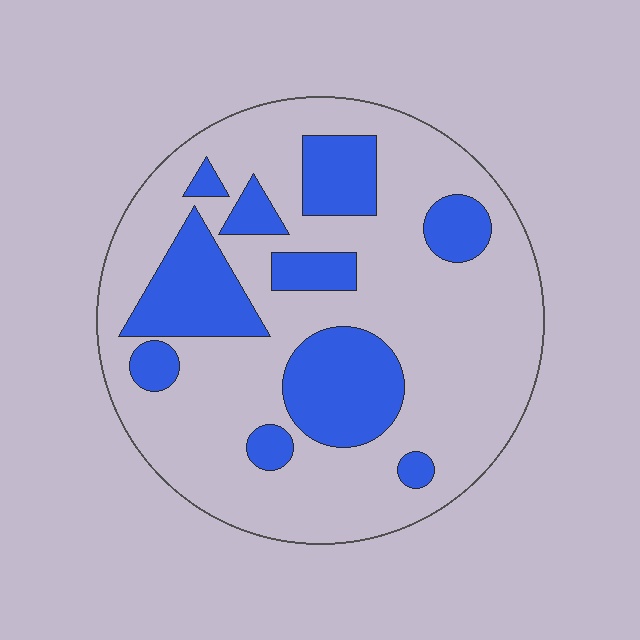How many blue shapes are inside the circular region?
10.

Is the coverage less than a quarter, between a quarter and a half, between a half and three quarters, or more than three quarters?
Between a quarter and a half.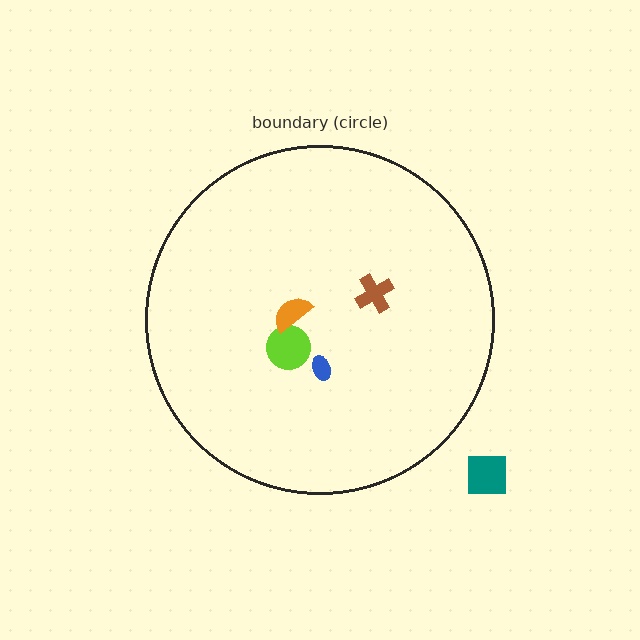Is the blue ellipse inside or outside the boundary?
Inside.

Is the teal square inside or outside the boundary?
Outside.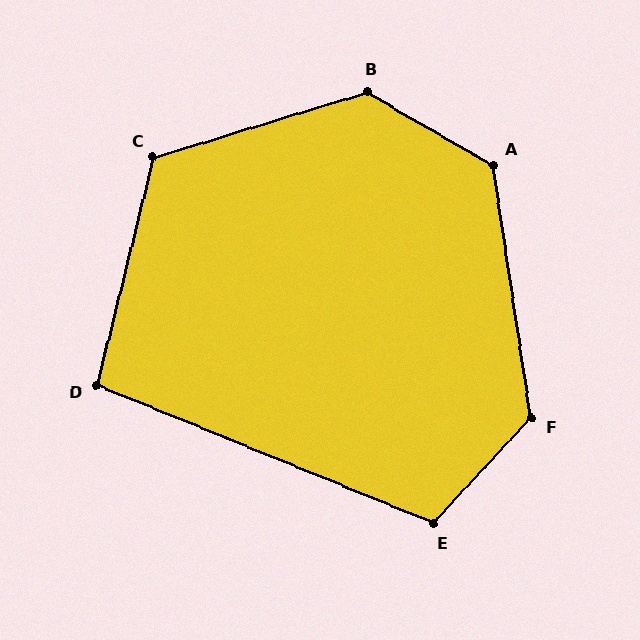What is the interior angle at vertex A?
Approximately 128 degrees (obtuse).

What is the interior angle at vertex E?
Approximately 111 degrees (obtuse).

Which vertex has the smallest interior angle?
D, at approximately 98 degrees.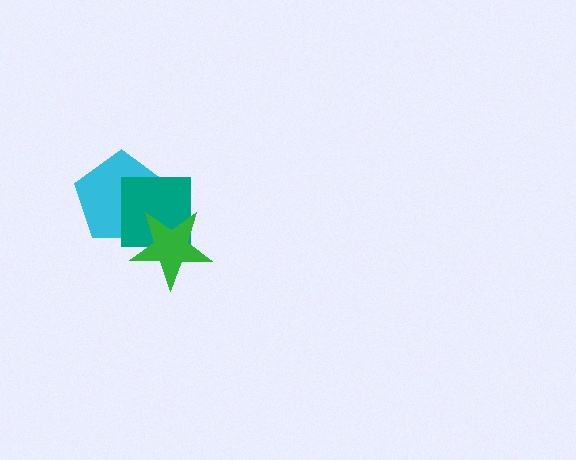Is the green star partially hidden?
No, no other shape covers it.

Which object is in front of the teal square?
The green star is in front of the teal square.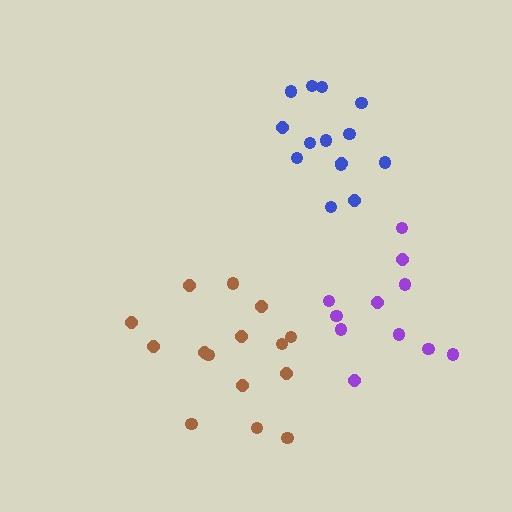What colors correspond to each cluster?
The clusters are colored: brown, purple, blue.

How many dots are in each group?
Group 1: 15 dots, Group 2: 11 dots, Group 3: 14 dots (40 total).